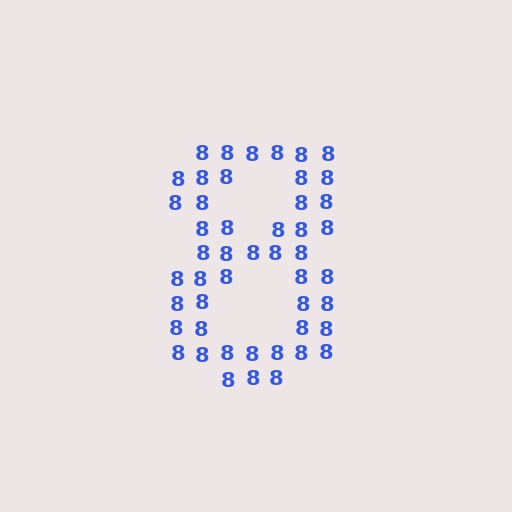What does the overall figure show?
The overall figure shows the digit 8.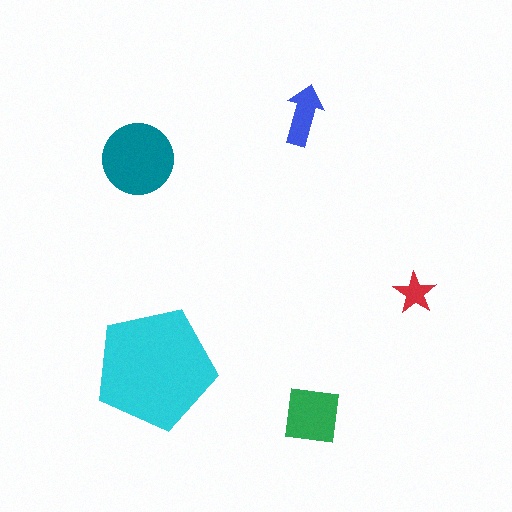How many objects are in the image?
There are 5 objects in the image.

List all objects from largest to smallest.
The cyan pentagon, the teal circle, the green square, the blue arrow, the red star.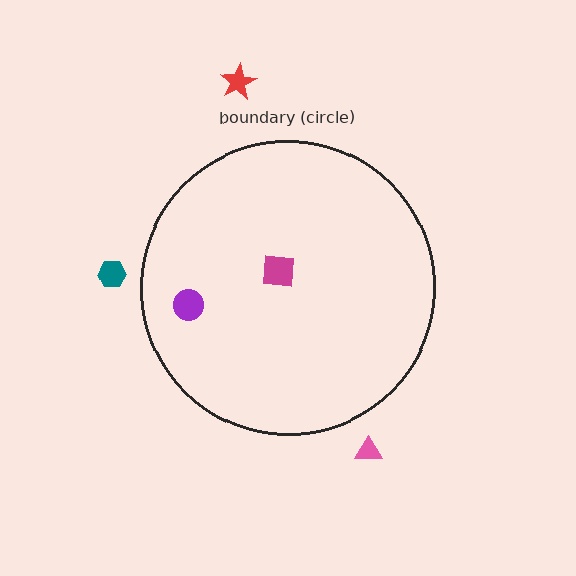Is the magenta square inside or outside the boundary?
Inside.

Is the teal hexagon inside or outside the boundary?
Outside.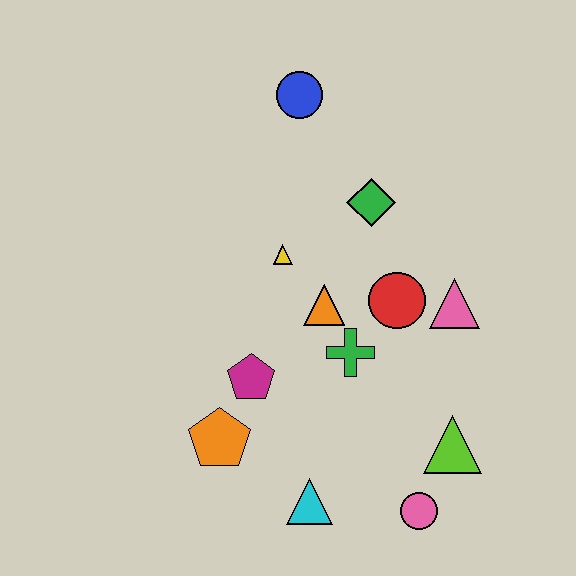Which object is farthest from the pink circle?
The blue circle is farthest from the pink circle.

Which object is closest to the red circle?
The pink triangle is closest to the red circle.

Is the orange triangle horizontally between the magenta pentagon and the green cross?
Yes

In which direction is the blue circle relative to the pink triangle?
The blue circle is above the pink triangle.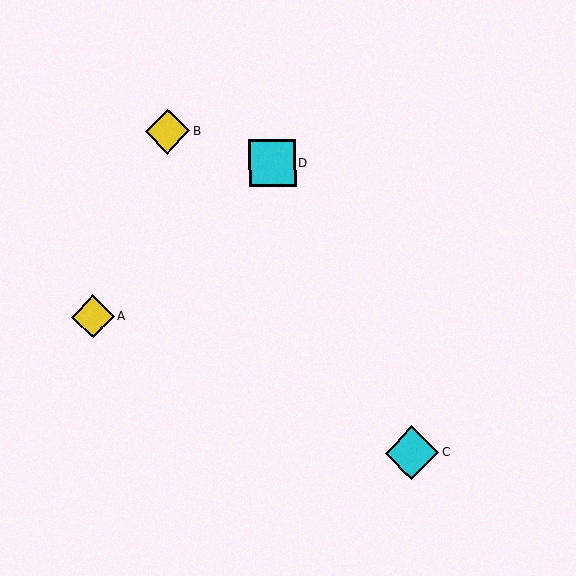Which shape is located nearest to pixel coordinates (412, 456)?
The cyan diamond (labeled C) at (412, 453) is nearest to that location.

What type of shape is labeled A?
Shape A is a yellow diamond.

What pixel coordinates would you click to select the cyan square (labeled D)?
Click at (272, 163) to select the cyan square D.